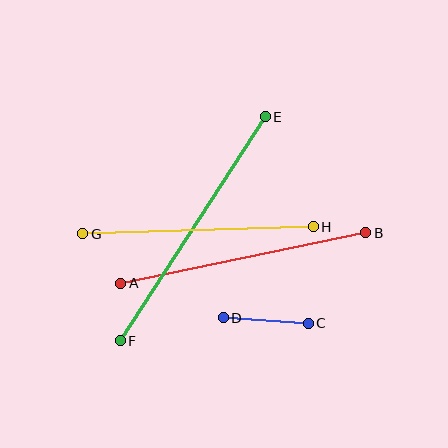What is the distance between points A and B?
The distance is approximately 250 pixels.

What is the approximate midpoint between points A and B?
The midpoint is at approximately (243, 258) pixels.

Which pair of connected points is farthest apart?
Points E and F are farthest apart.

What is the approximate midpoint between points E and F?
The midpoint is at approximately (193, 229) pixels.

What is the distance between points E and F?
The distance is approximately 267 pixels.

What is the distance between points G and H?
The distance is approximately 231 pixels.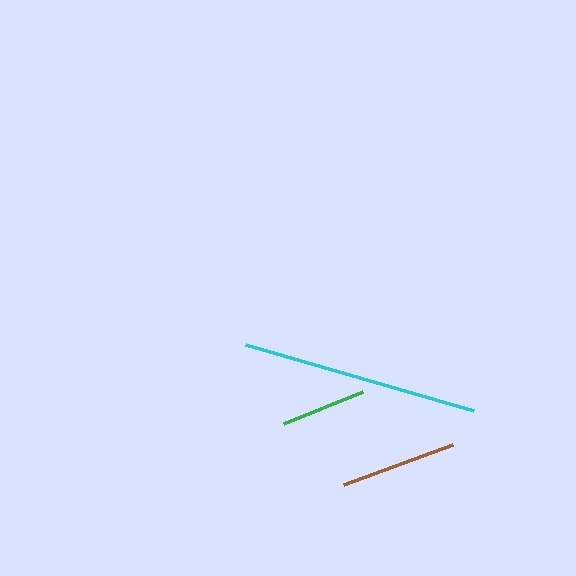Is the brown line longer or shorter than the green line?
The brown line is longer than the green line.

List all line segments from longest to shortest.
From longest to shortest: cyan, brown, green.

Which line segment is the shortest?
The green line is the shortest at approximately 85 pixels.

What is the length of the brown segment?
The brown segment is approximately 117 pixels long.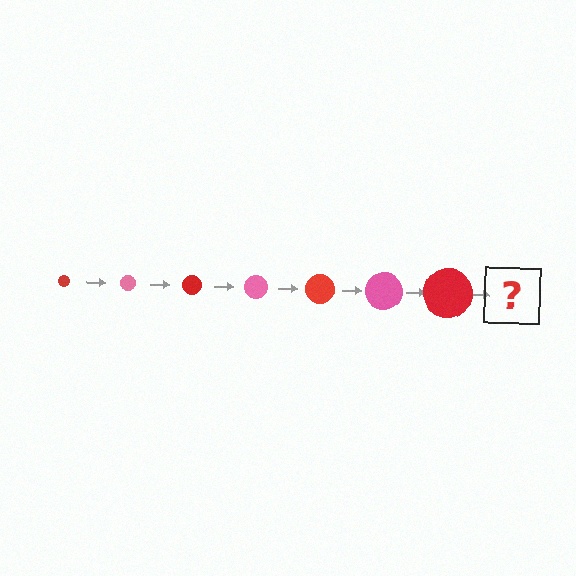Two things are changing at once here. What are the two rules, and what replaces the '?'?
The two rules are that the circle grows larger each step and the color cycles through red and pink. The '?' should be a pink circle, larger than the previous one.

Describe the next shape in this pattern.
It should be a pink circle, larger than the previous one.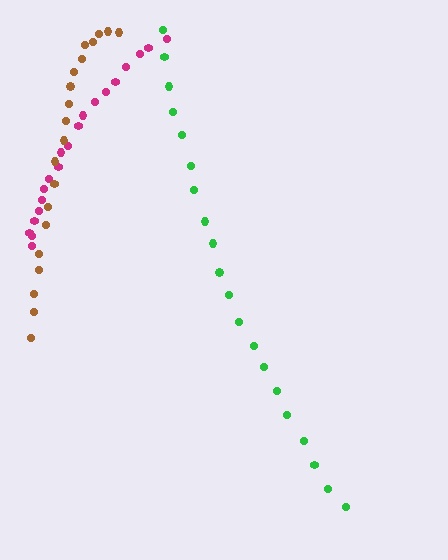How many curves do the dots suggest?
There are 3 distinct paths.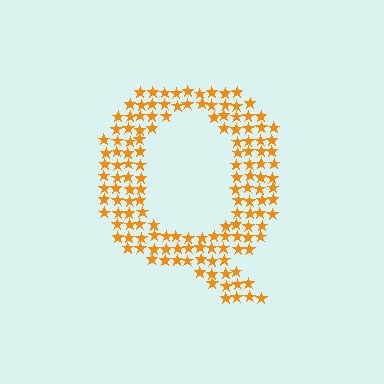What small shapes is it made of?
It is made of small stars.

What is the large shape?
The large shape is the letter Q.